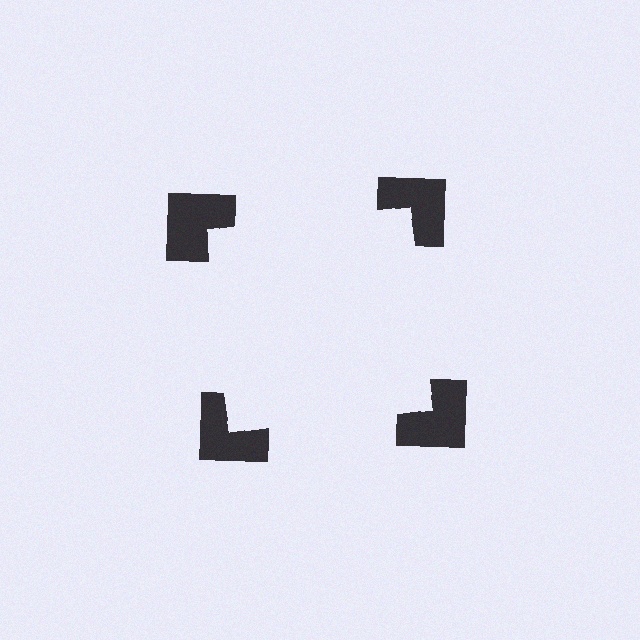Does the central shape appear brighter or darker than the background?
It typically appears slightly brighter than the background, even though no actual brightness change is drawn.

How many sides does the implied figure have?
4 sides.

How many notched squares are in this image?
There are 4 — one at each vertex of the illusory square.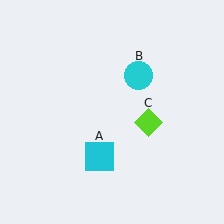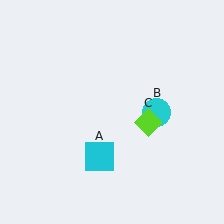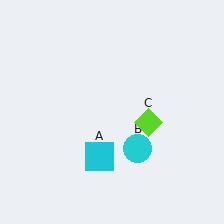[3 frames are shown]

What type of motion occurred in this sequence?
The cyan circle (object B) rotated clockwise around the center of the scene.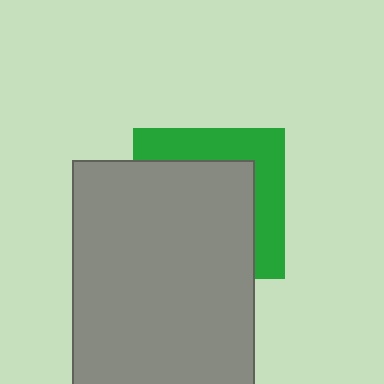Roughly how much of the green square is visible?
A small part of it is visible (roughly 37%).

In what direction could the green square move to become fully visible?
The green square could move toward the upper-right. That would shift it out from behind the gray rectangle entirely.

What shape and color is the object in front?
The object in front is a gray rectangle.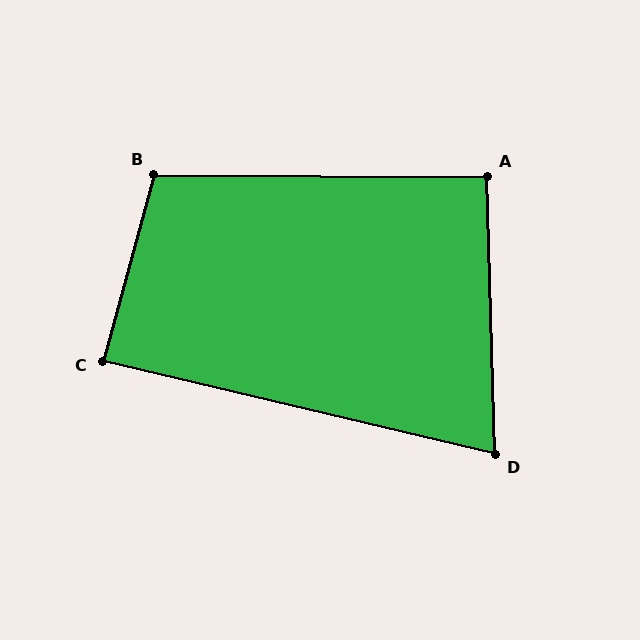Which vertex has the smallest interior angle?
D, at approximately 75 degrees.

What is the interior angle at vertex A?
Approximately 92 degrees (approximately right).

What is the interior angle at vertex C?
Approximately 88 degrees (approximately right).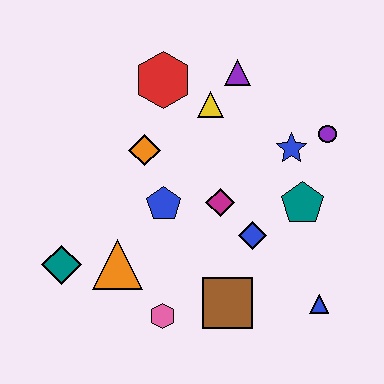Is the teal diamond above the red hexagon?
No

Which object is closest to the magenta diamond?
The blue diamond is closest to the magenta diamond.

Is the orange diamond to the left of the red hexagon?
Yes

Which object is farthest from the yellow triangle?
The blue triangle is farthest from the yellow triangle.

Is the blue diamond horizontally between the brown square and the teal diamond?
No